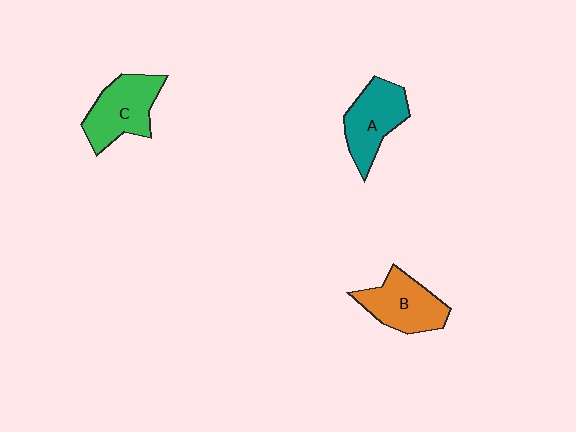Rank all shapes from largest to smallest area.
From largest to smallest: C (green), B (orange), A (teal).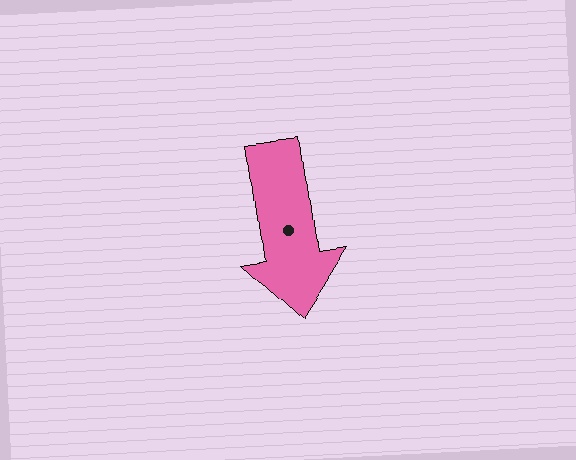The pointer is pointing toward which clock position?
Roughly 6 o'clock.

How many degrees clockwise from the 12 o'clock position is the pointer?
Approximately 172 degrees.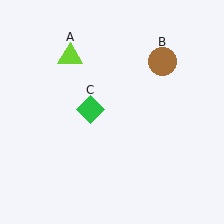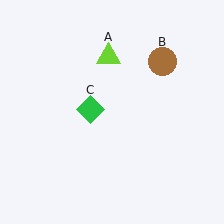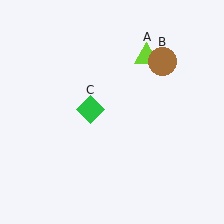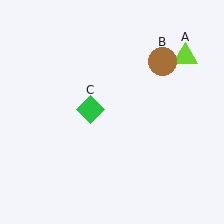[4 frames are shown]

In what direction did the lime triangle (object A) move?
The lime triangle (object A) moved right.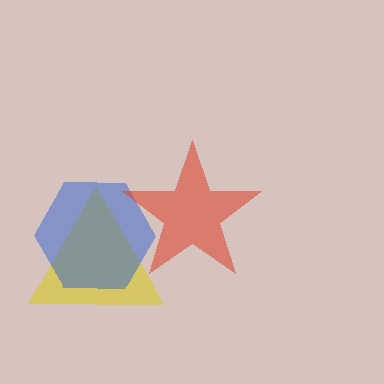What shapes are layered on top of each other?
The layered shapes are: a yellow triangle, a blue hexagon, a red star.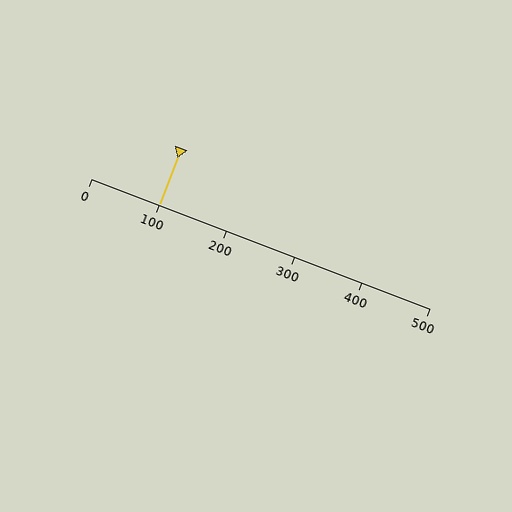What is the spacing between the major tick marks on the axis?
The major ticks are spaced 100 apart.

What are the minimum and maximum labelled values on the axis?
The axis runs from 0 to 500.